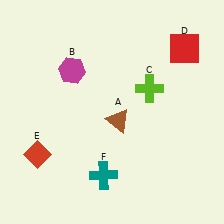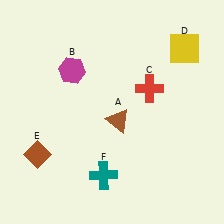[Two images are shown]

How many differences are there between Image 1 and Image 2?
There are 3 differences between the two images.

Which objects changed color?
C changed from lime to red. D changed from red to yellow. E changed from red to brown.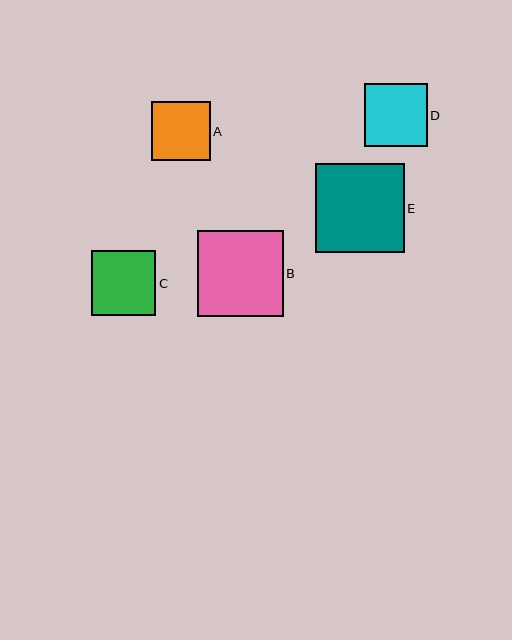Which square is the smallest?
Square A is the smallest with a size of approximately 59 pixels.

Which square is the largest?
Square E is the largest with a size of approximately 89 pixels.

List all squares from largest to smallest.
From largest to smallest: E, B, C, D, A.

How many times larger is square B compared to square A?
Square B is approximately 1.5 times the size of square A.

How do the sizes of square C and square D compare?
Square C and square D are approximately the same size.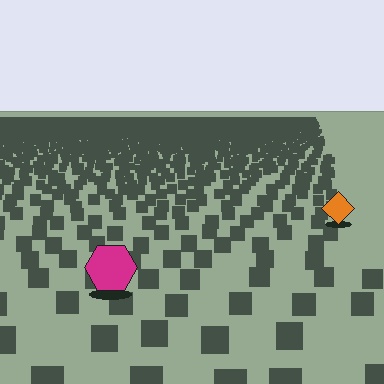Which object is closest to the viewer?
The magenta hexagon is closest. The texture marks near it are larger and more spread out.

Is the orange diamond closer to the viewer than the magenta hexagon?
No. The magenta hexagon is closer — you can tell from the texture gradient: the ground texture is coarser near it.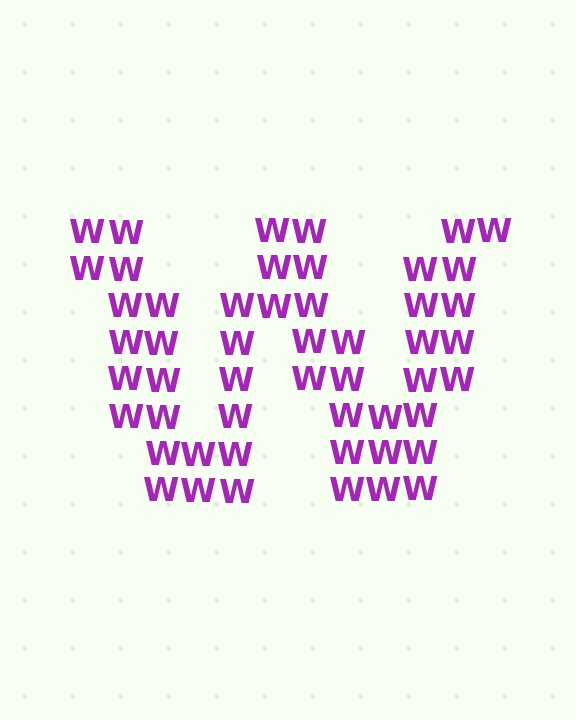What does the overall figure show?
The overall figure shows the letter W.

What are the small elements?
The small elements are letter W's.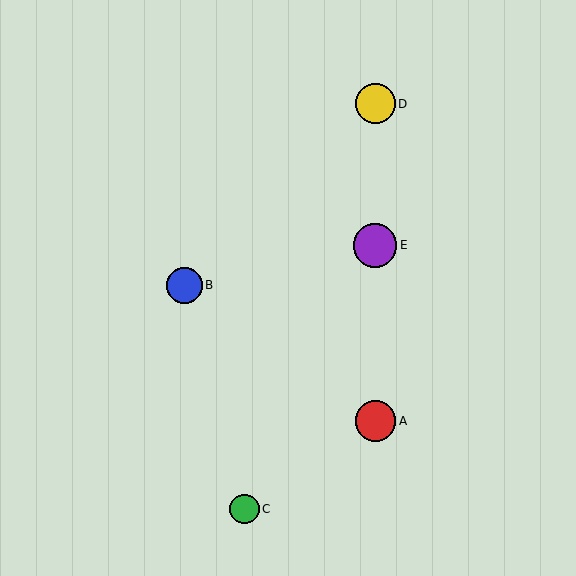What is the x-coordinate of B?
Object B is at x≈185.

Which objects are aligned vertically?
Objects A, D, E are aligned vertically.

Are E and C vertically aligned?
No, E is at x≈375 and C is at x≈245.